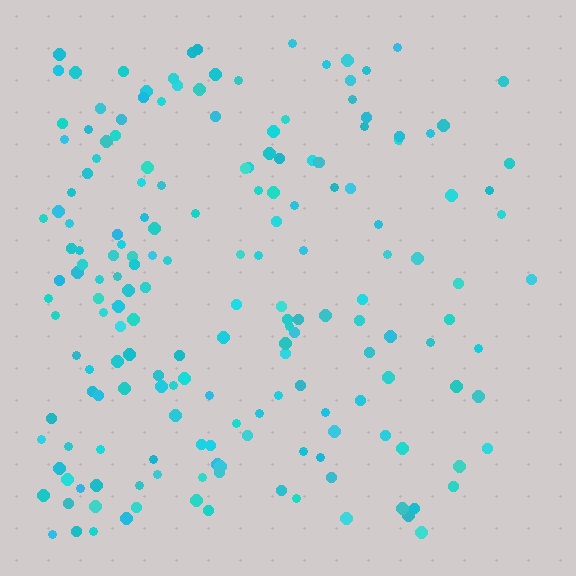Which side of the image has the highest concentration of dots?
The left.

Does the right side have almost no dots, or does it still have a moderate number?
Still a moderate number, just noticeably fewer than the left.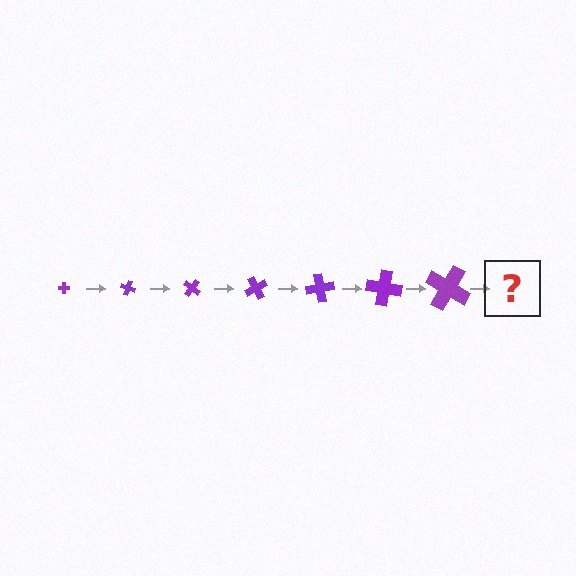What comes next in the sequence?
The next element should be a cross, larger than the previous one and rotated 140 degrees from the start.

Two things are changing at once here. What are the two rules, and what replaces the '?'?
The two rules are that the cross grows larger each step and it rotates 20 degrees each step. The '?' should be a cross, larger than the previous one and rotated 140 degrees from the start.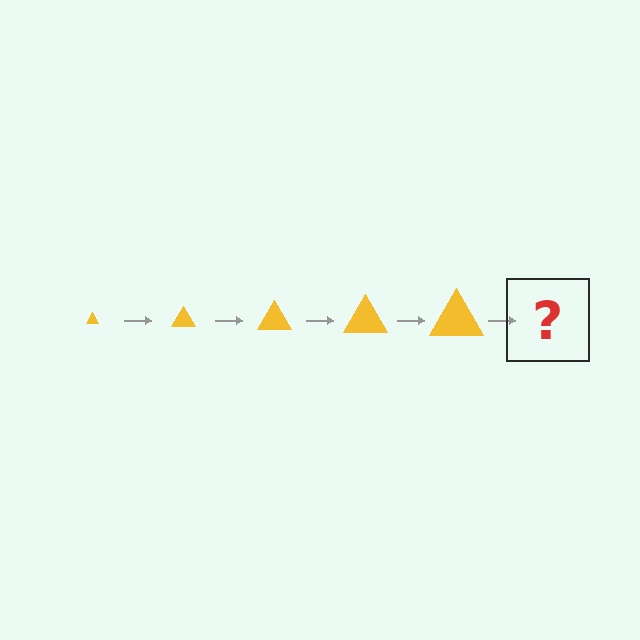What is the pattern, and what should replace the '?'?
The pattern is that the triangle gets progressively larger each step. The '?' should be a yellow triangle, larger than the previous one.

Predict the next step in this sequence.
The next step is a yellow triangle, larger than the previous one.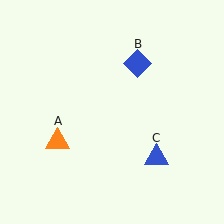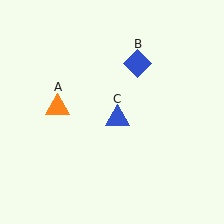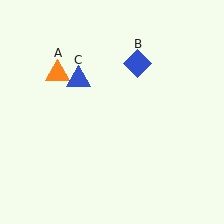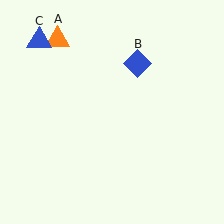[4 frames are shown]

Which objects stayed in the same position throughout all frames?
Blue diamond (object B) remained stationary.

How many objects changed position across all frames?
2 objects changed position: orange triangle (object A), blue triangle (object C).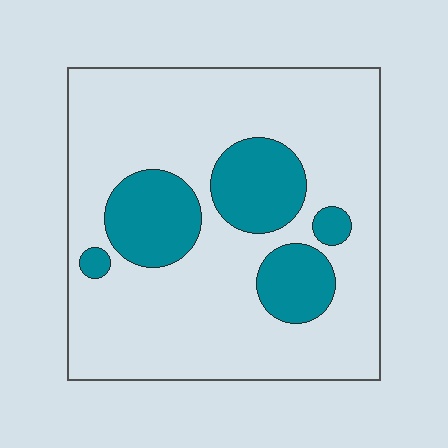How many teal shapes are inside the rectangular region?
5.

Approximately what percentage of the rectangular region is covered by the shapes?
Approximately 20%.